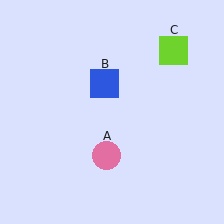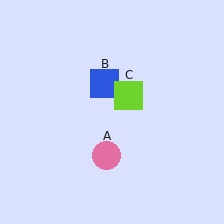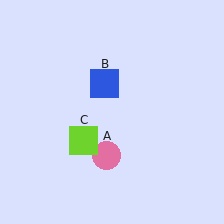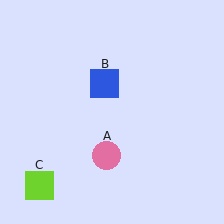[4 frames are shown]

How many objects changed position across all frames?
1 object changed position: lime square (object C).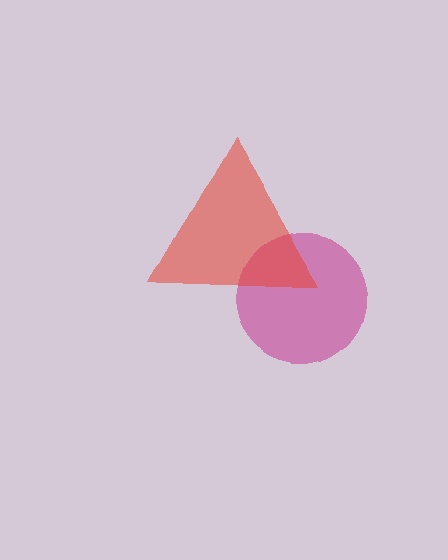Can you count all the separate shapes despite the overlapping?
Yes, there are 2 separate shapes.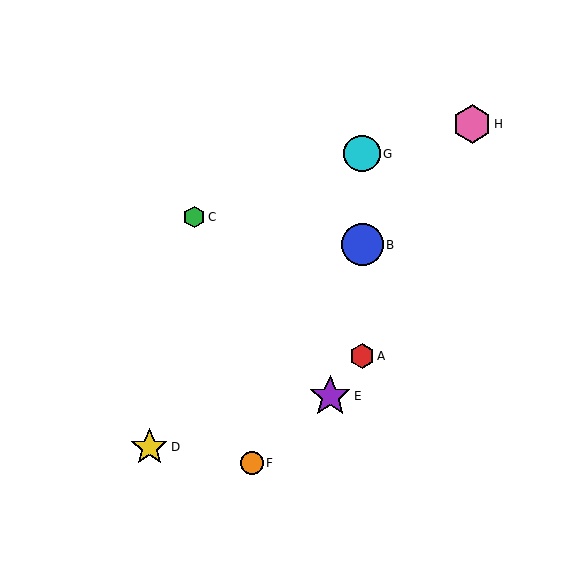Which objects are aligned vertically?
Objects A, B, G are aligned vertically.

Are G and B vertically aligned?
Yes, both are at x≈362.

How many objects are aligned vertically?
3 objects (A, B, G) are aligned vertically.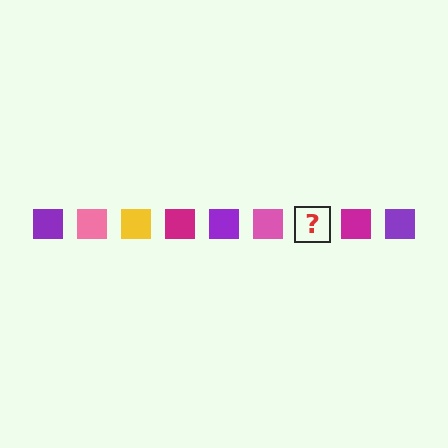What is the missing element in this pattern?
The missing element is a yellow square.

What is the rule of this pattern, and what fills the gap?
The rule is that the pattern cycles through purple, pink, yellow, magenta squares. The gap should be filled with a yellow square.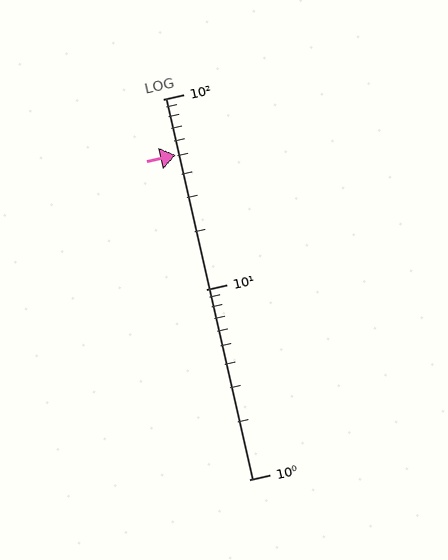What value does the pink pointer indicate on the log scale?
The pointer indicates approximately 51.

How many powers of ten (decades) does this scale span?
The scale spans 2 decades, from 1 to 100.